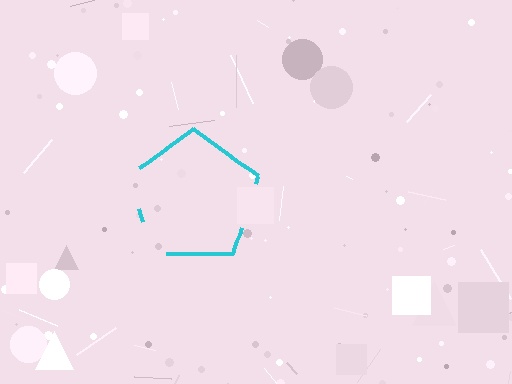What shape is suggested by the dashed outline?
The dashed outline suggests a pentagon.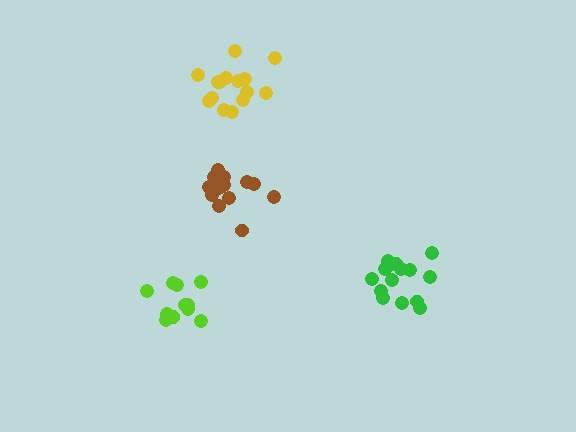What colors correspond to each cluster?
The clusters are colored: lime, brown, green, yellow.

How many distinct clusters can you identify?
There are 4 distinct clusters.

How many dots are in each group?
Group 1: 13 dots, Group 2: 15 dots, Group 3: 15 dots, Group 4: 15 dots (58 total).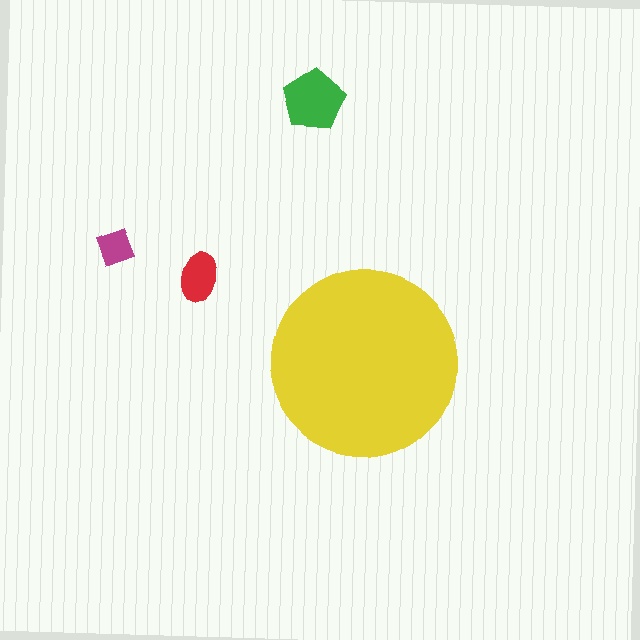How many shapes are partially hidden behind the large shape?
0 shapes are partially hidden.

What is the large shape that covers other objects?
A yellow circle.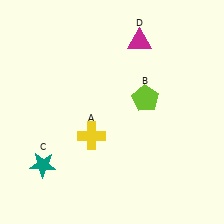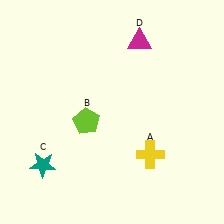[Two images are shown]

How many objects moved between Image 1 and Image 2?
2 objects moved between the two images.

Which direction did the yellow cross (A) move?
The yellow cross (A) moved right.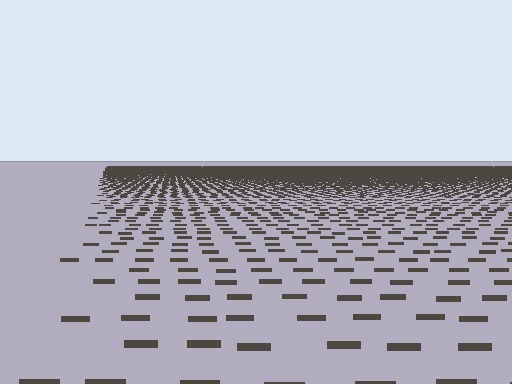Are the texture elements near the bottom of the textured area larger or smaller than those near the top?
Larger. Near the bottom, elements are closer to the viewer and appear at a bigger on-screen size.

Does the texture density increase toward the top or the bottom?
Density increases toward the top.